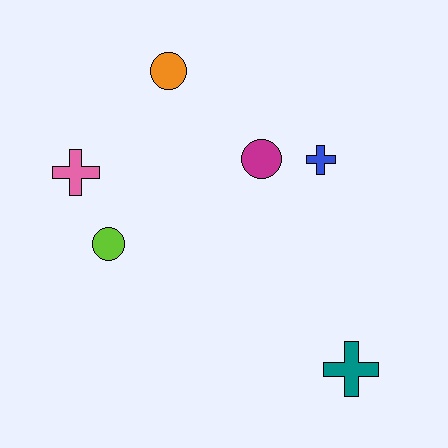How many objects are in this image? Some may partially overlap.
There are 6 objects.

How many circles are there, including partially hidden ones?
There are 3 circles.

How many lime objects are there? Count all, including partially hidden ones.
There is 1 lime object.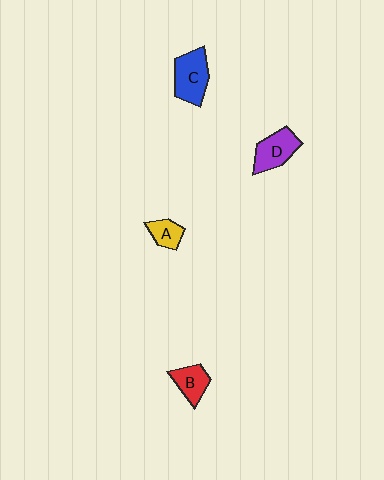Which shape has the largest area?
Shape C (blue).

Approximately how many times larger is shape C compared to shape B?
Approximately 1.5 times.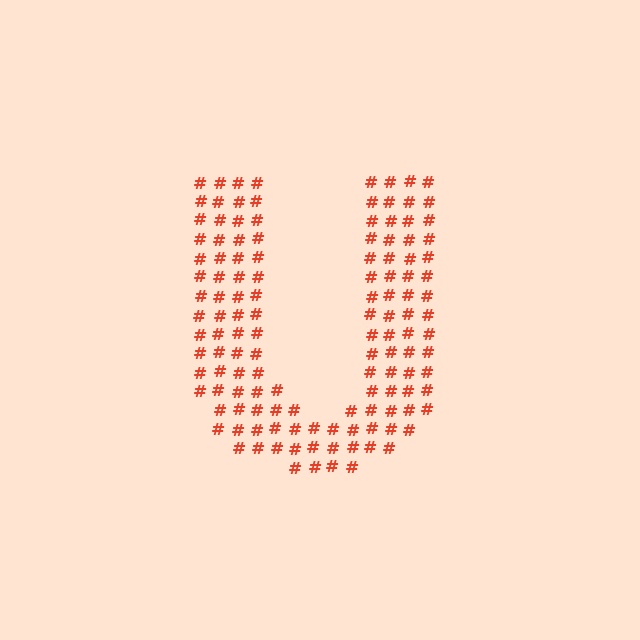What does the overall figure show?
The overall figure shows the letter U.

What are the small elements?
The small elements are hash symbols.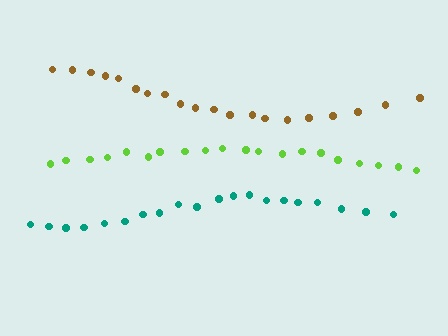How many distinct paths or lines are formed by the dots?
There are 3 distinct paths.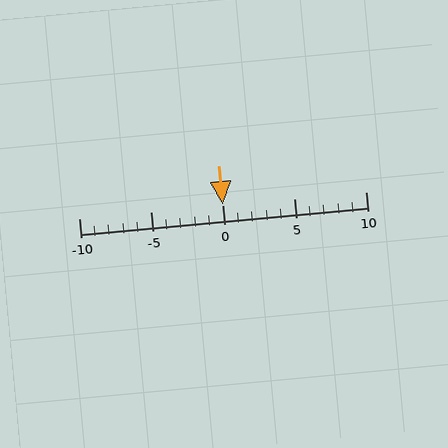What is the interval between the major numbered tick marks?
The major tick marks are spaced 5 units apart.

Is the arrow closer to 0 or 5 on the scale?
The arrow is closer to 0.